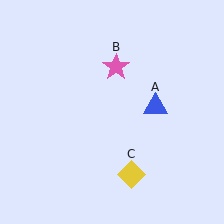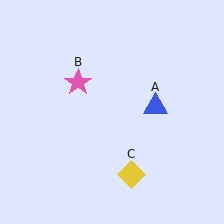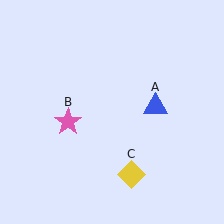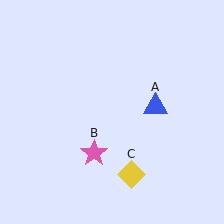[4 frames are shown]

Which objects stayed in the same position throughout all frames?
Blue triangle (object A) and yellow diamond (object C) remained stationary.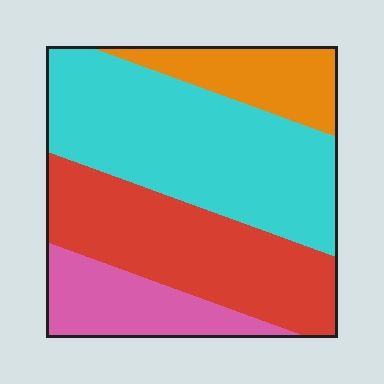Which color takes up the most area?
Cyan, at roughly 40%.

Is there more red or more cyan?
Cyan.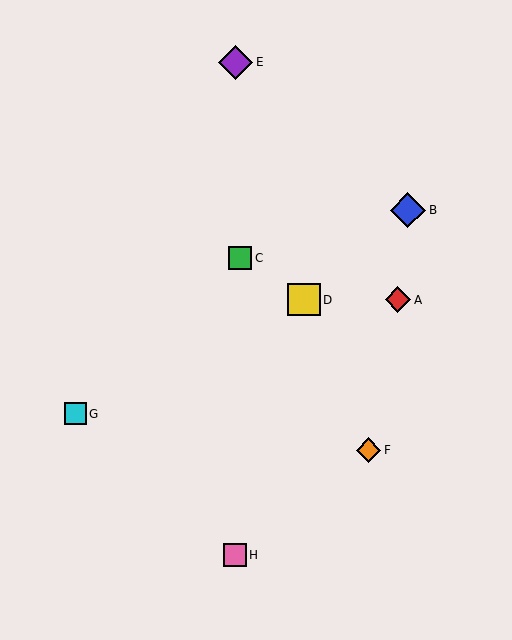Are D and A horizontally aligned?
Yes, both are at y≈300.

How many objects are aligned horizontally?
2 objects (A, D) are aligned horizontally.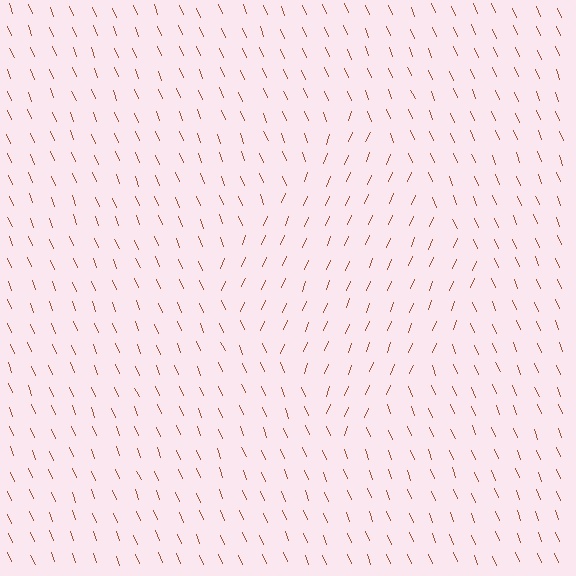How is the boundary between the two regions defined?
The boundary is defined purely by a change in line orientation (approximately 45 degrees difference). All lines are the same color and thickness.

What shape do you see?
I see a diamond.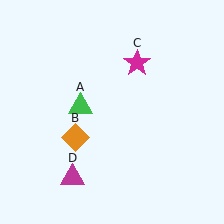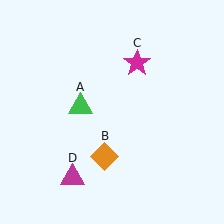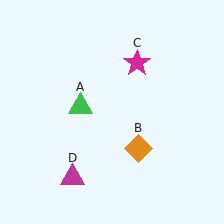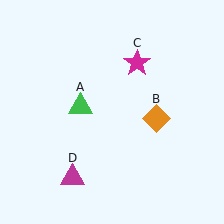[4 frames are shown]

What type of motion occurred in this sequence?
The orange diamond (object B) rotated counterclockwise around the center of the scene.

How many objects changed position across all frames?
1 object changed position: orange diamond (object B).